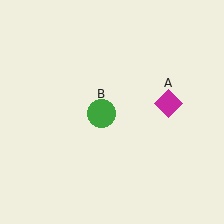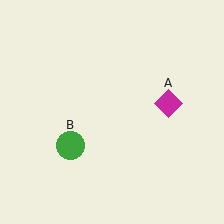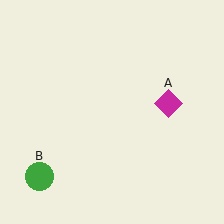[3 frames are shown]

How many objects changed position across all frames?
1 object changed position: green circle (object B).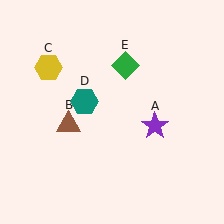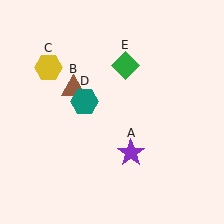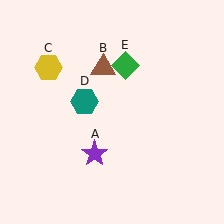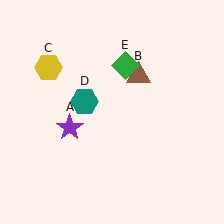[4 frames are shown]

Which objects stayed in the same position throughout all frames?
Yellow hexagon (object C) and teal hexagon (object D) and green diamond (object E) remained stationary.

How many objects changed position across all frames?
2 objects changed position: purple star (object A), brown triangle (object B).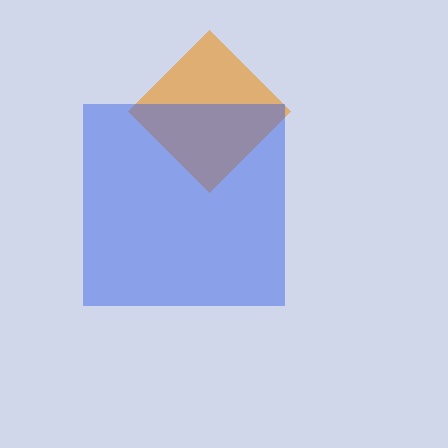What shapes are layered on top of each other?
The layered shapes are: an orange diamond, a blue square.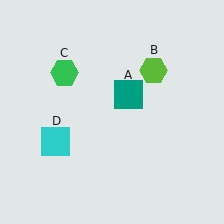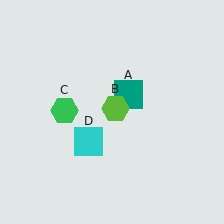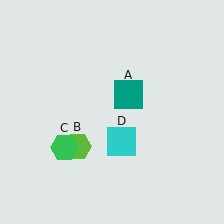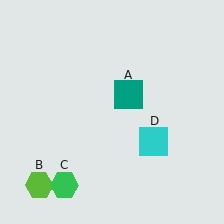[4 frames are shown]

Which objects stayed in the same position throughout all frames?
Teal square (object A) remained stationary.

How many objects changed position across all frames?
3 objects changed position: lime hexagon (object B), green hexagon (object C), cyan square (object D).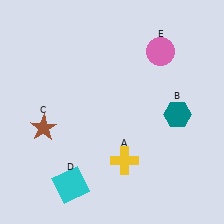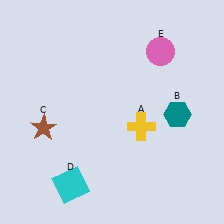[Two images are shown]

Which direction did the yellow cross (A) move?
The yellow cross (A) moved up.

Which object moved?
The yellow cross (A) moved up.